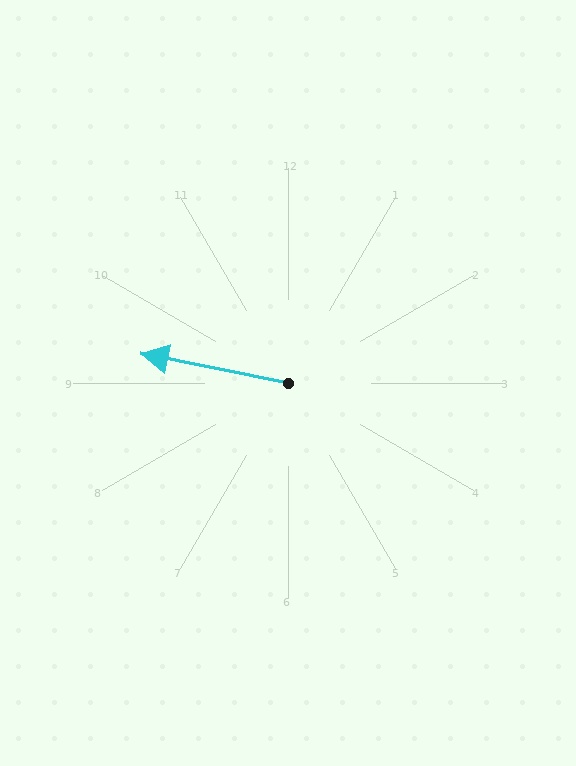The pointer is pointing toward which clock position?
Roughly 9 o'clock.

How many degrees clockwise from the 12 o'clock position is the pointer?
Approximately 281 degrees.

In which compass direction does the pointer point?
West.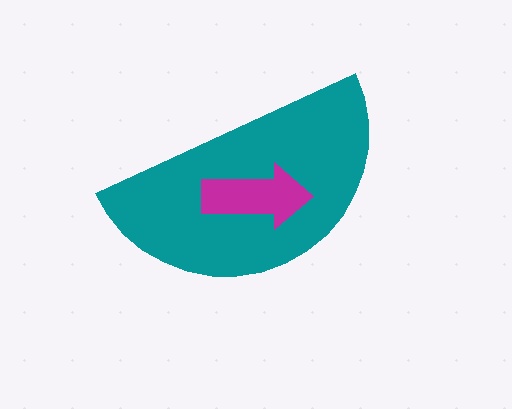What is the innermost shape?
The magenta arrow.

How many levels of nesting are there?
2.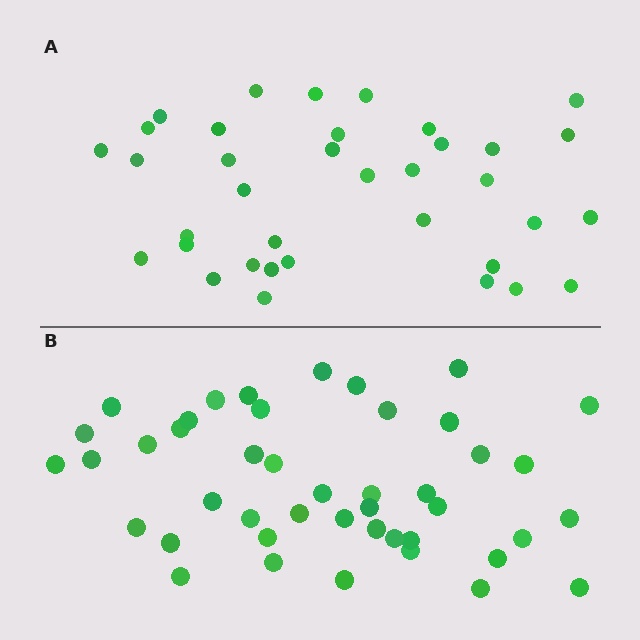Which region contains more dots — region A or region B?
Region B (the bottom region) has more dots.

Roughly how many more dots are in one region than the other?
Region B has roughly 8 or so more dots than region A.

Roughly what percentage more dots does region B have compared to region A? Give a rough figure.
About 20% more.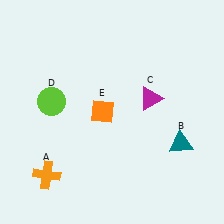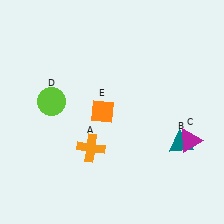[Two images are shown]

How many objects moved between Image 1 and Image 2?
2 objects moved between the two images.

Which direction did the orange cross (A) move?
The orange cross (A) moved right.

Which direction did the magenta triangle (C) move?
The magenta triangle (C) moved down.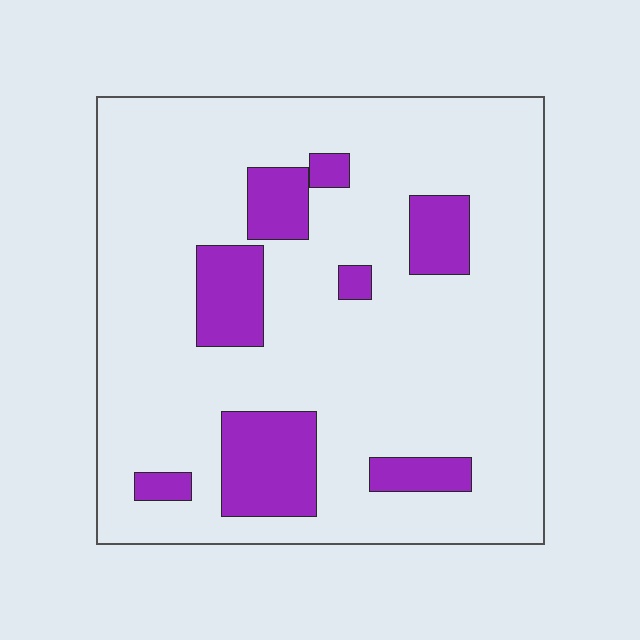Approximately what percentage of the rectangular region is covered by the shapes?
Approximately 15%.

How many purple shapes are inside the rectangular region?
8.